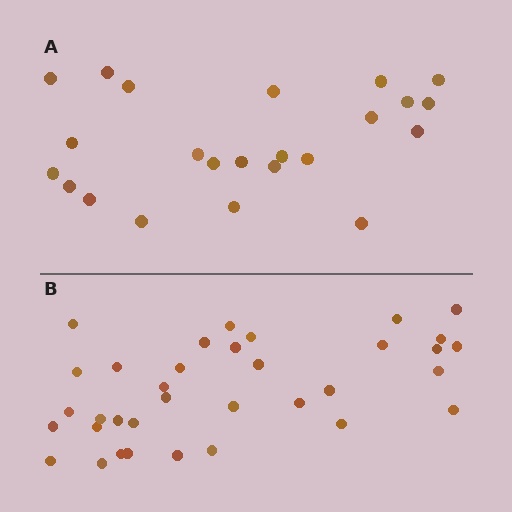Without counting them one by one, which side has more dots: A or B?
Region B (the bottom region) has more dots.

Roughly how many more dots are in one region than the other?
Region B has roughly 12 or so more dots than region A.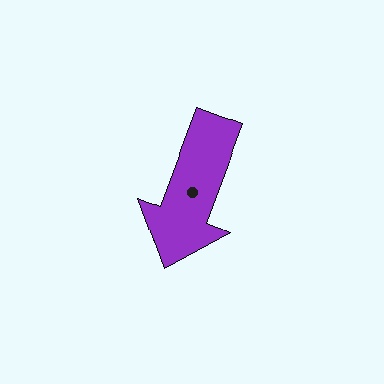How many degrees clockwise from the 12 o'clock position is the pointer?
Approximately 201 degrees.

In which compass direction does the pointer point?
South.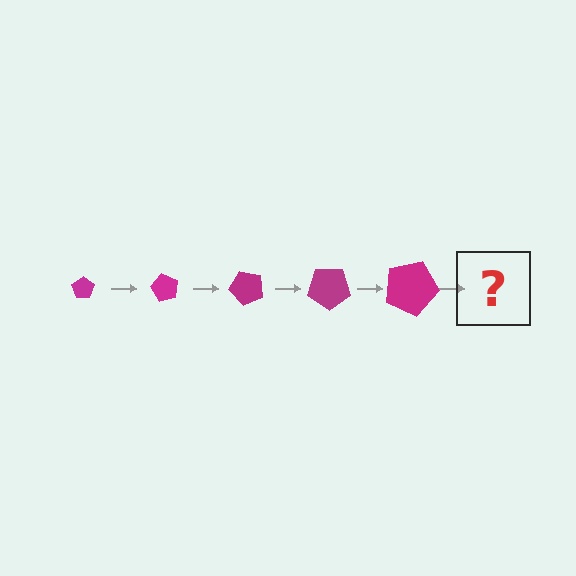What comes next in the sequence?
The next element should be a pentagon, larger than the previous one and rotated 300 degrees from the start.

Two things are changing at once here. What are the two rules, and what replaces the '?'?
The two rules are that the pentagon grows larger each step and it rotates 60 degrees each step. The '?' should be a pentagon, larger than the previous one and rotated 300 degrees from the start.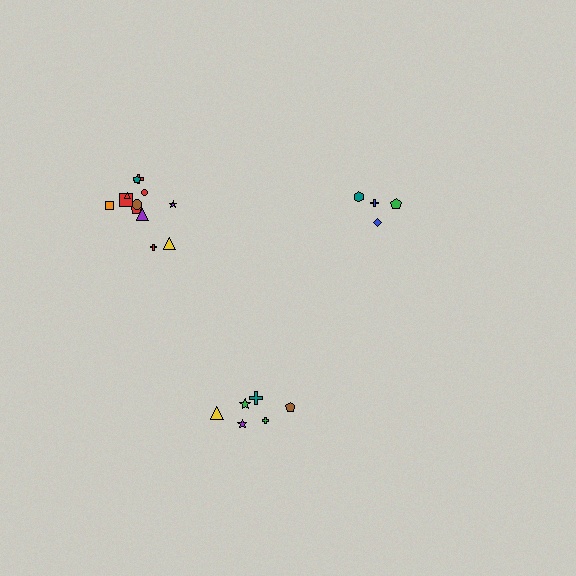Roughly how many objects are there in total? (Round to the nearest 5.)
Roughly 20 objects in total.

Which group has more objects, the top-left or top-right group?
The top-left group.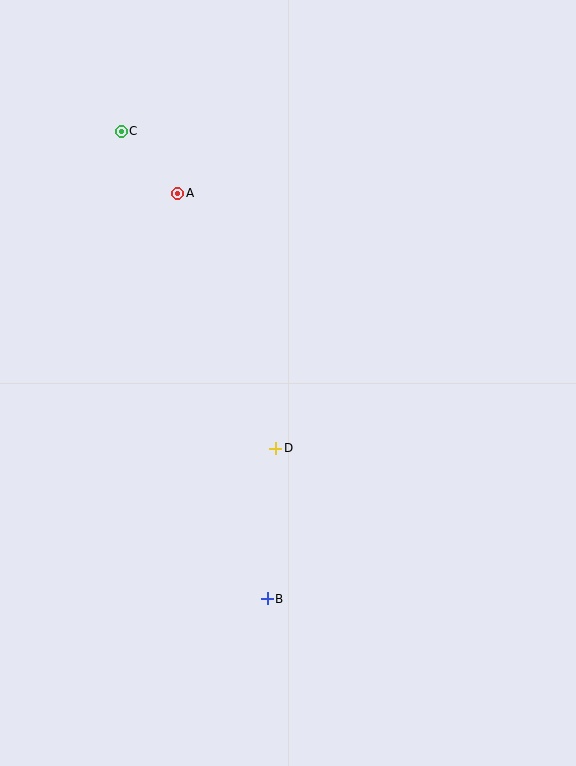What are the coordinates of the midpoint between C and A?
The midpoint between C and A is at (150, 162).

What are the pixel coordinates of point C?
Point C is at (121, 131).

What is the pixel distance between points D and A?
The distance between D and A is 273 pixels.